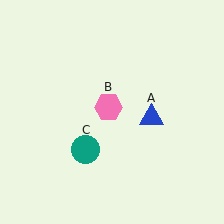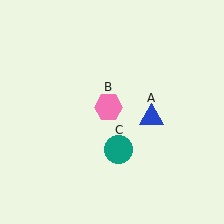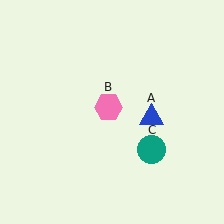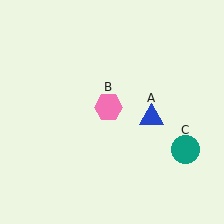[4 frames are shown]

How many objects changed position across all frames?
1 object changed position: teal circle (object C).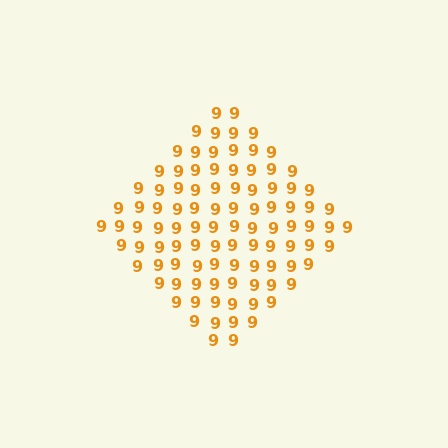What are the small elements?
The small elements are digit 9's.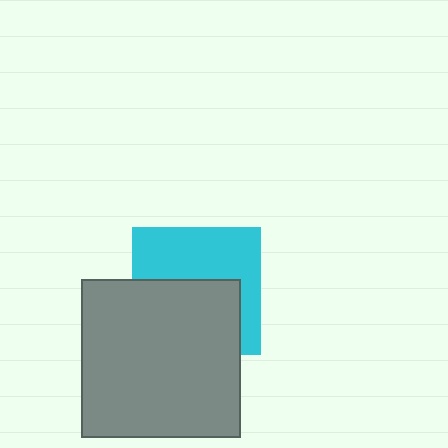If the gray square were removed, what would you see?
You would see the complete cyan square.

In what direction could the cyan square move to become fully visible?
The cyan square could move up. That would shift it out from behind the gray square entirely.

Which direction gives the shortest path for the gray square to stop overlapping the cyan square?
Moving down gives the shortest separation.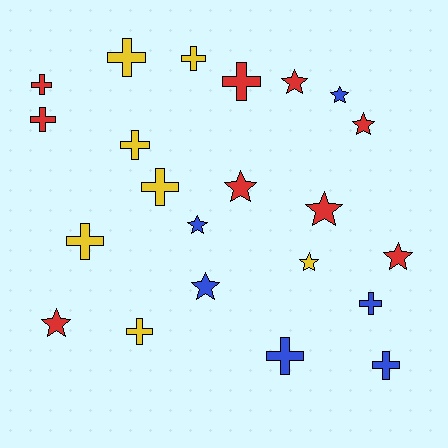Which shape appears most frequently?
Cross, with 12 objects.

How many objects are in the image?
There are 22 objects.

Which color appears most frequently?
Red, with 9 objects.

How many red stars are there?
There are 6 red stars.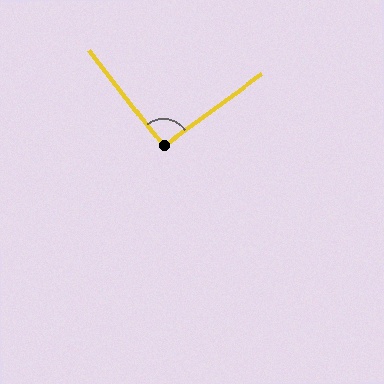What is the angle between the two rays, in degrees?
Approximately 91 degrees.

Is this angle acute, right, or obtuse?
It is approximately a right angle.